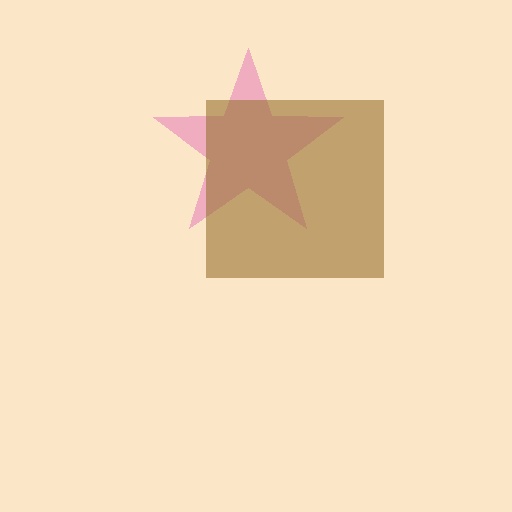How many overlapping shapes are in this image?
There are 2 overlapping shapes in the image.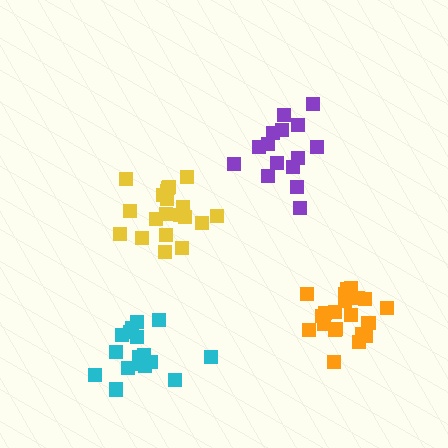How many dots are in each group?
Group 1: 15 dots, Group 2: 20 dots, Group 3: 21 dots, Group 4: 18 dots (74 total).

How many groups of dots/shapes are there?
There are 4 groups.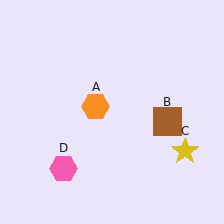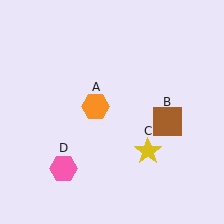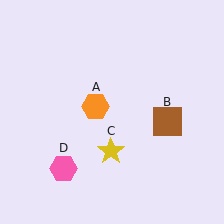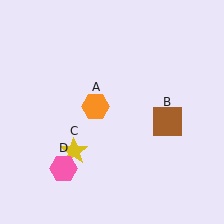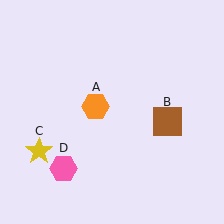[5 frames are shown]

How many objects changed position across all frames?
1 object changed position: yellow star (object C).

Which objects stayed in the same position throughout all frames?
Orange hexagon (object A) and brown square (object B) and pink hexagon (object D) remained stationary.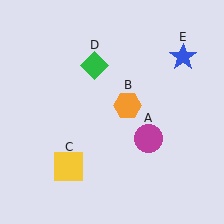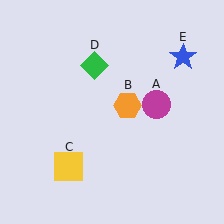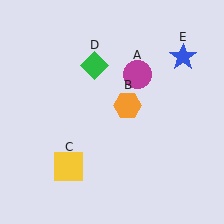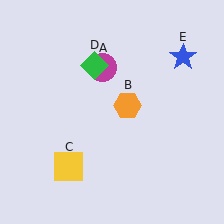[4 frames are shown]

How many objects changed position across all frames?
1 object changed position: magenta circle (object A).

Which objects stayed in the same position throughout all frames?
Orange hexagon (object B) and yellow square (object C) and green diamond (object D) and blue star (object E) remained stationary.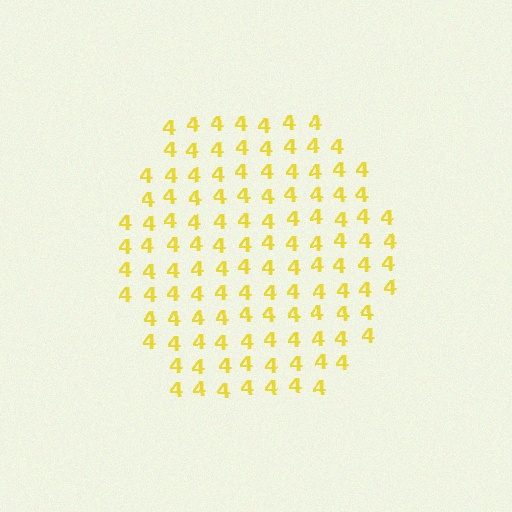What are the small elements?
The small elements are digit 4's.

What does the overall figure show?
The overall figure shows a hexagon.